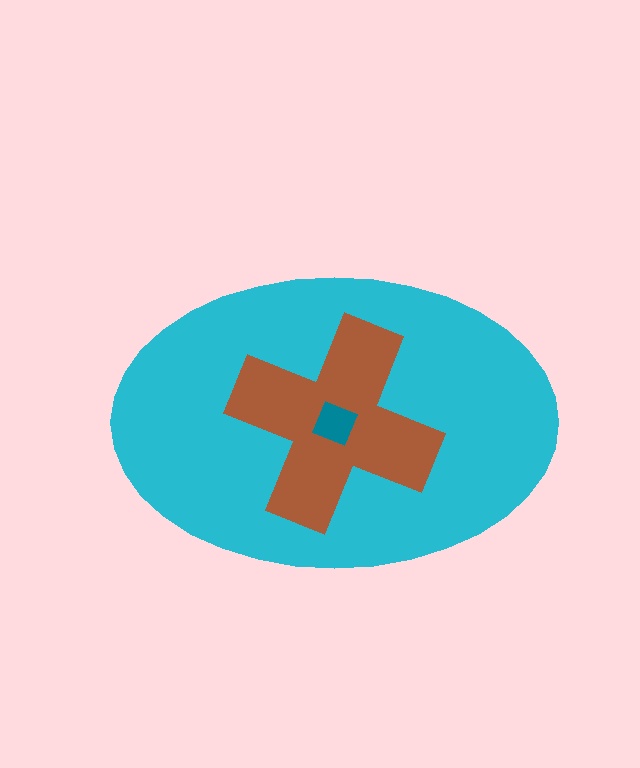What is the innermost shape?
The teal diamond.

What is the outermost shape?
The cyan ellipse.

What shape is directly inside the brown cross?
The teal diamond.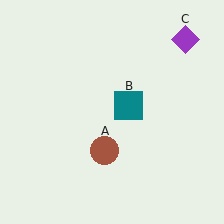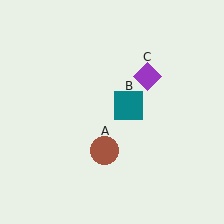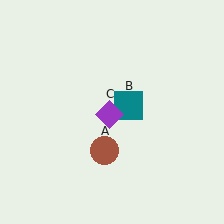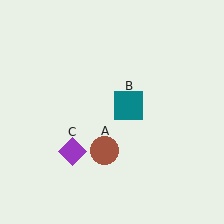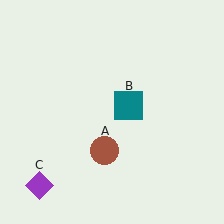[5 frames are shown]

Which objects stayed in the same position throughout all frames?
Brown circle (object A) and teal square (object B) remained stationary.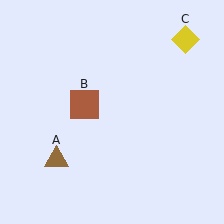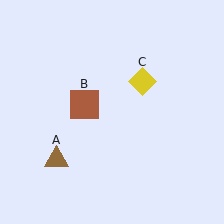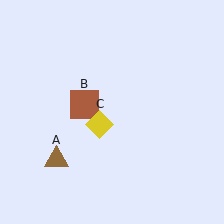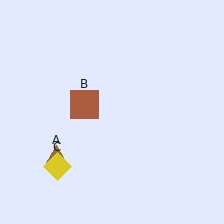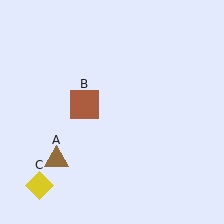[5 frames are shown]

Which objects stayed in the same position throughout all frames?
Brown triangle (object A) and brown square (object B) remained stationary.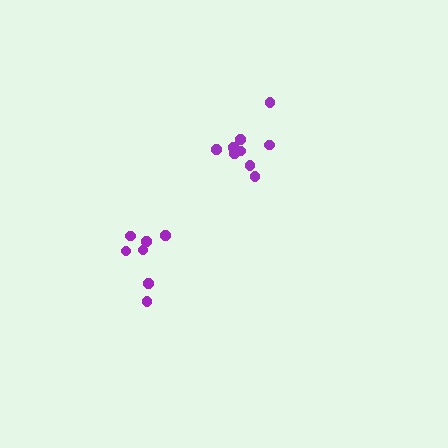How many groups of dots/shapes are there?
There are 2 groups.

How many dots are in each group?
Group 1: 7 dots, Group 2: 9 dots (16 total).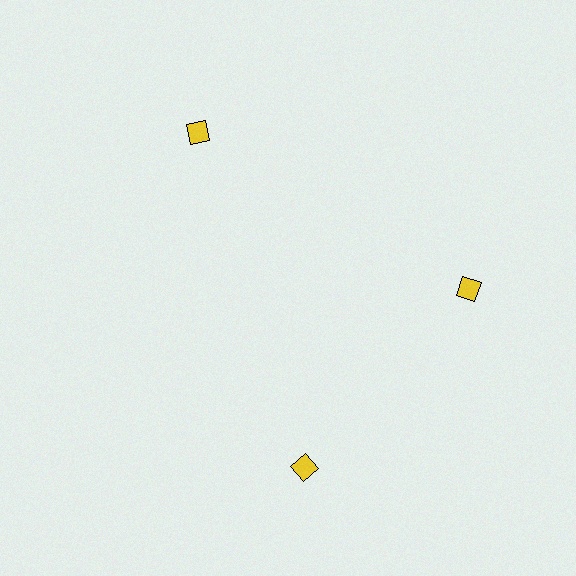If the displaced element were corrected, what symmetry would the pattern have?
It would have 3-fold rotational symmetry — the pattern would map onto itself every 120 degrees.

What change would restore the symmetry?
The symmetry would be restored by rotating it back into even spacing with its neighbors so that all 3 diamonds sit at equal angles and equal distance from the center.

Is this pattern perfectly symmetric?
No. The 3 yellow diamonds are arranged in a ring, but one element near the 7 o'clock position is rotated out of alignment along the ring, breaking the 3-fold rotational symmetry.